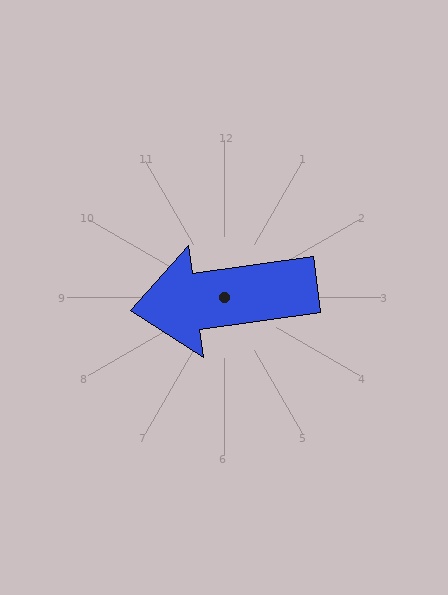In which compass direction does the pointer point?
West.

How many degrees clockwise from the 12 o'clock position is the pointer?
Approximately 262 degrees.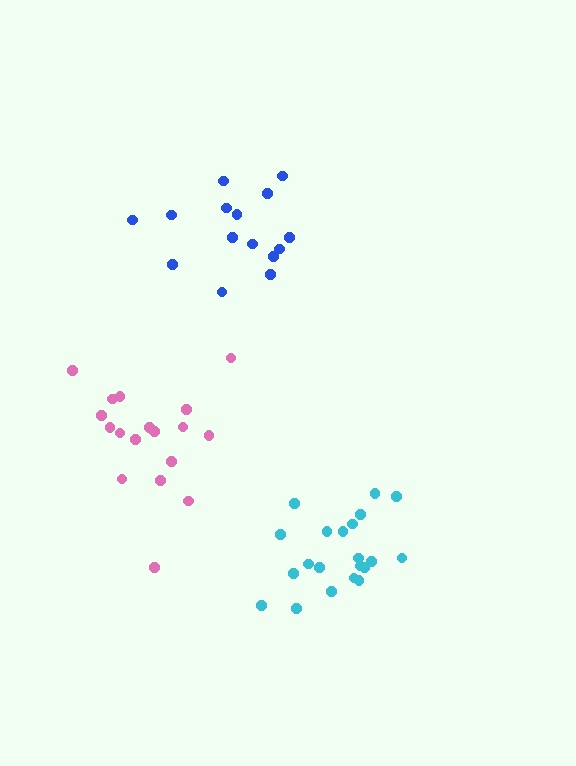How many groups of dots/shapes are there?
There are 3 groups.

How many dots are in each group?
Group 1: 15 dots, Group 2: 18 dots, Group 3: 21 dots (54 total).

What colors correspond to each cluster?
The clusters are colored: blue, pink, cyan.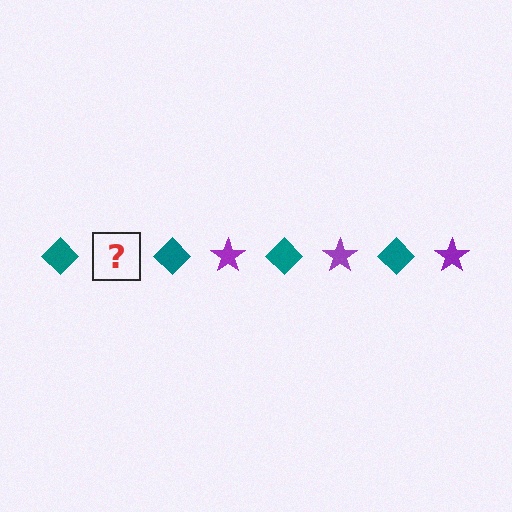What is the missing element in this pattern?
The missing element is a purple star.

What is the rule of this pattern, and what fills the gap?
The rule is that the pattern alternates between teal diamond and purple star. The gap should be filled with a purple star.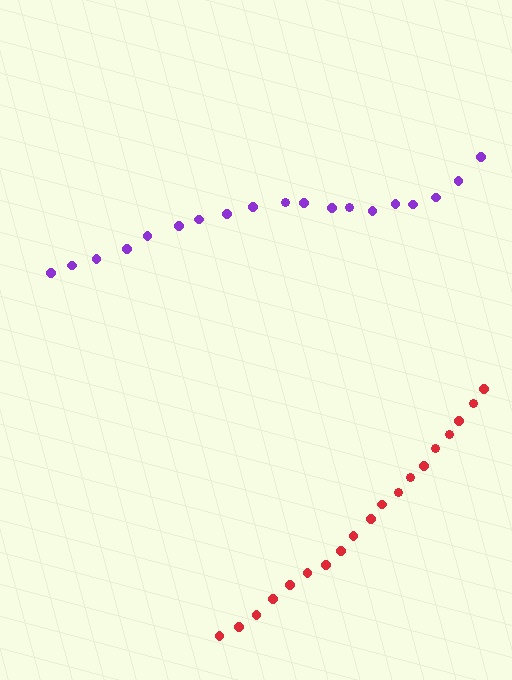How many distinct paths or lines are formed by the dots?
There are 2 distinct paths.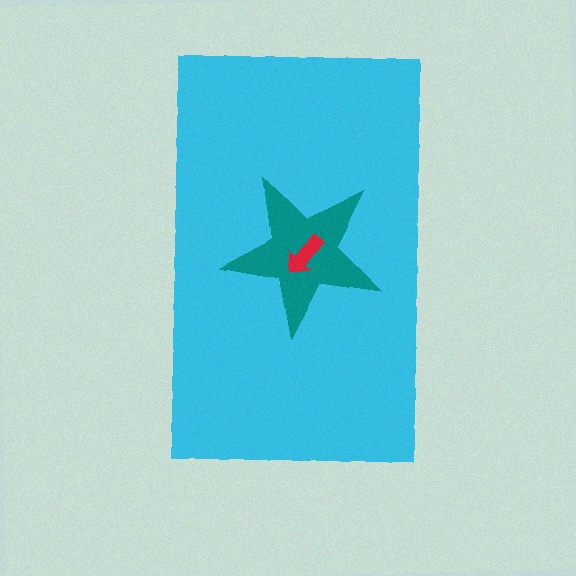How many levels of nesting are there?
3.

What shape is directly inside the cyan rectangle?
The teal star.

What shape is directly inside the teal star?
The red arrow.